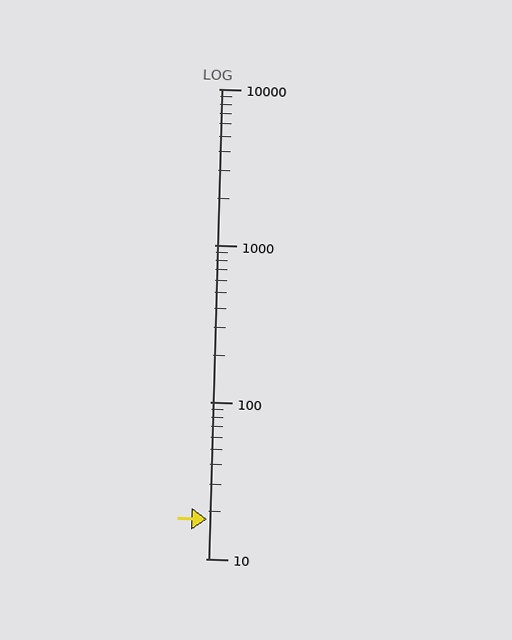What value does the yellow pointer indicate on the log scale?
The pointer indicates approximately 18.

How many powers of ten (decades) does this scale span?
The scale spans 3 decades, from 10 to 10000.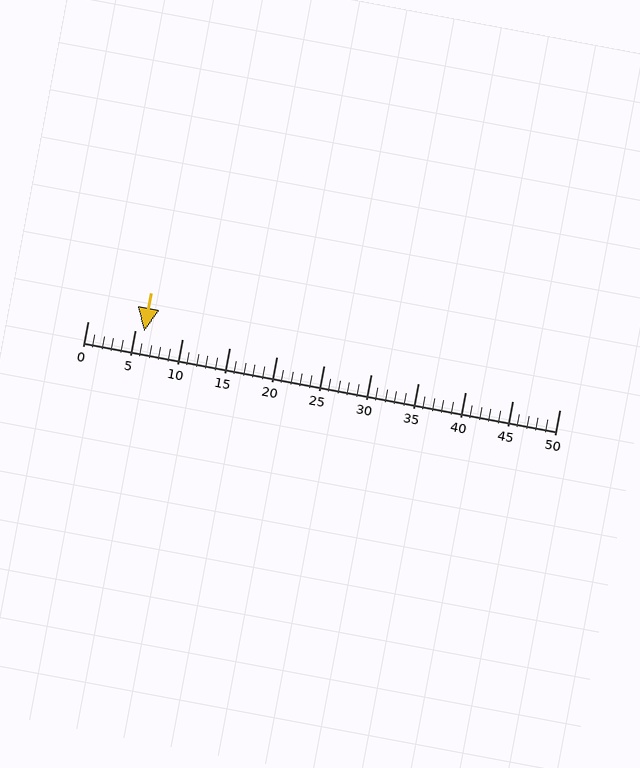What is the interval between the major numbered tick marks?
The major tick marks are spaced 5 units apart.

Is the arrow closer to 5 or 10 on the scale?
The arrow is closer to 5.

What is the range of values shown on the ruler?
The ruler shows values from 0 to 50.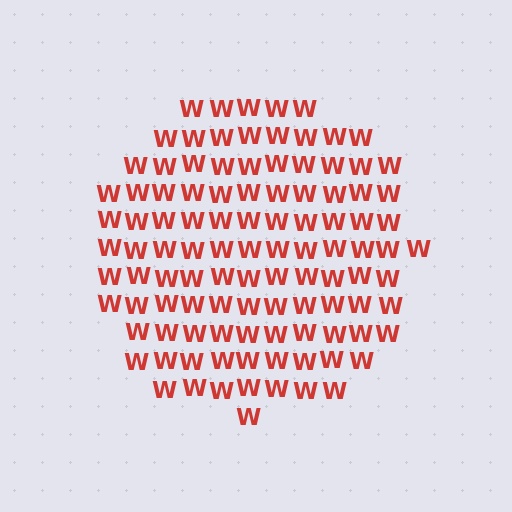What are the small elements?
The small elements are letter W's.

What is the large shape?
The large shape is a circle.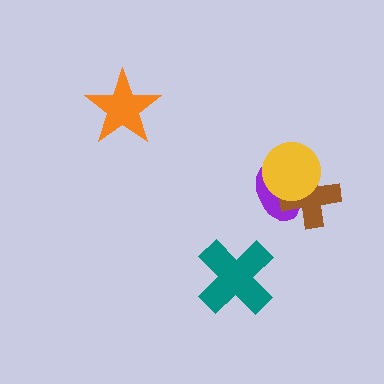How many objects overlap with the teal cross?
0 objects overlap with the teal cross.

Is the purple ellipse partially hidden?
Yes, it is partially covered by another shape.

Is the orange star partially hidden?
No, no other shape covers it.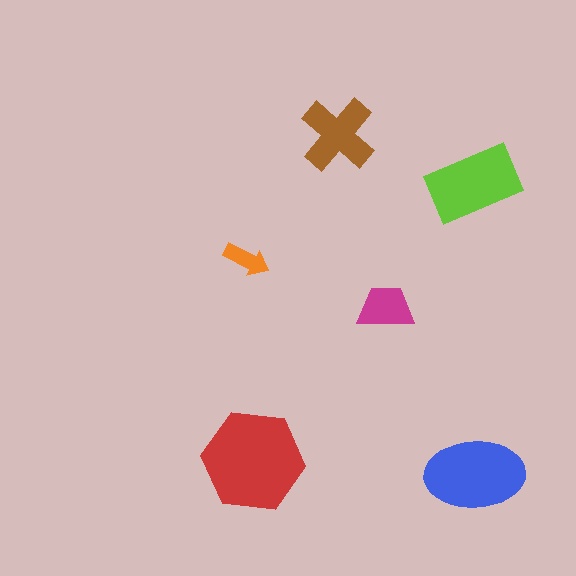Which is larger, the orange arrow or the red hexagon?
The red hexagon.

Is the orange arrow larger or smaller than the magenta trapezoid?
Smaller.